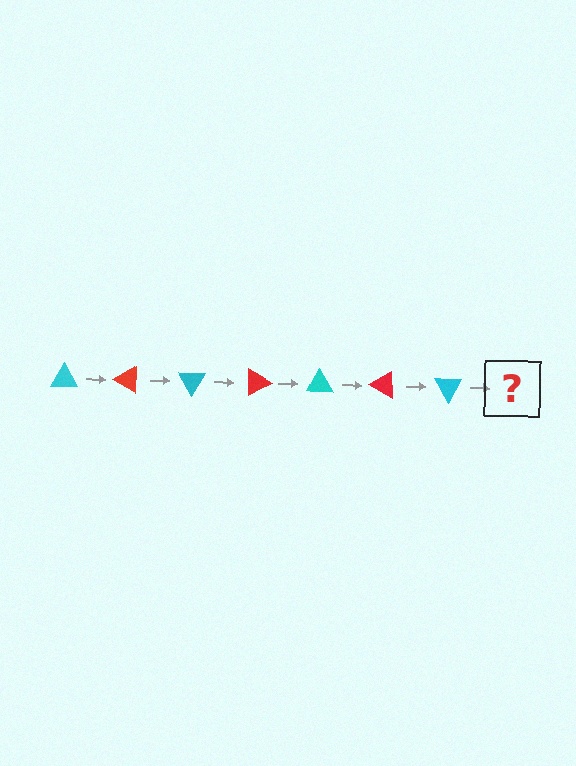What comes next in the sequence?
The next element should be a red triangle, rotated 210 degrees from the start.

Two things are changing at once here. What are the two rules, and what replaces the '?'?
The two rules are that it rotates 30 degrees each step and the color cycles through cyan and red. The '?' should be a red triangle, rotated 210 degrees from the start.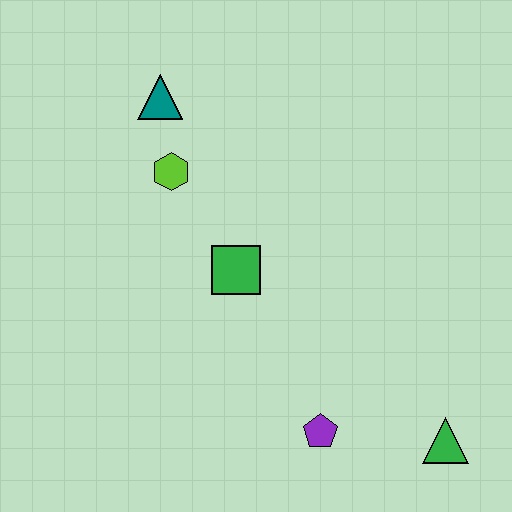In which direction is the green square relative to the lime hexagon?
The green square is below the lime hexagon.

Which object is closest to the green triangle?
The purple pentagon is closest to the green triangle.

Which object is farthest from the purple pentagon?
The teal triangle is farthest from the purple pentagon.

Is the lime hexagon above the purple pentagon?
Yes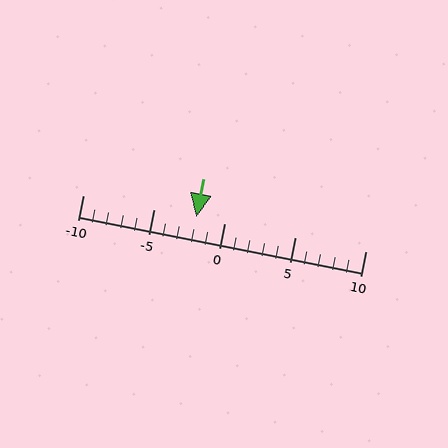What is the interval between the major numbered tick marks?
The major tick marks are spaced 5 units apart.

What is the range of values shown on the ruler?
The ruler shows values from -10 to 10.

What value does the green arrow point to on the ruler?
The green arrow points to approximately -2.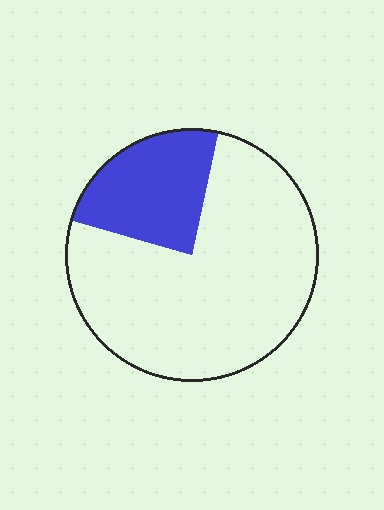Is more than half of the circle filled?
No.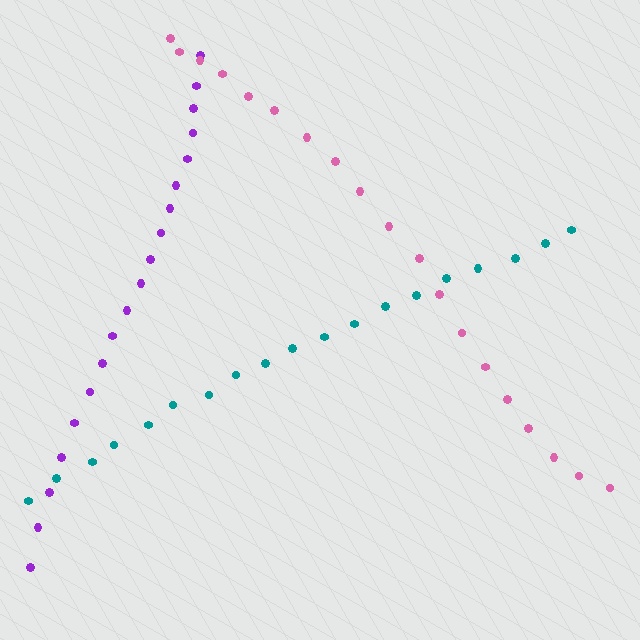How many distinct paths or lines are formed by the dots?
There are 3 distinct paths.